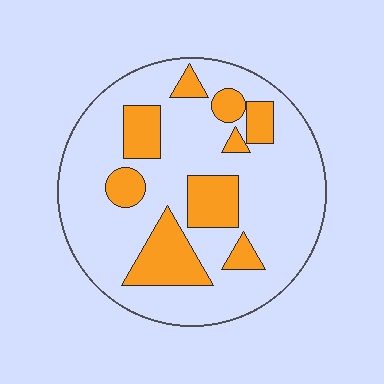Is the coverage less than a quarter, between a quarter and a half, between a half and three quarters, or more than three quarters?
Less than a quarter.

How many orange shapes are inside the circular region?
9.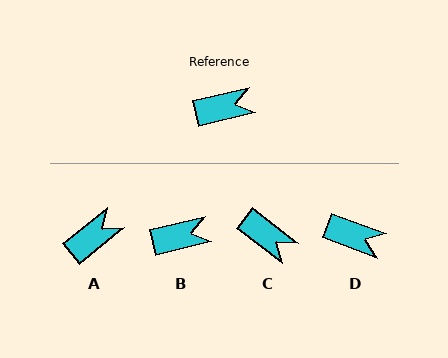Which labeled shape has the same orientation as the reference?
B.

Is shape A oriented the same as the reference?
No, it is off by about 26 degrees.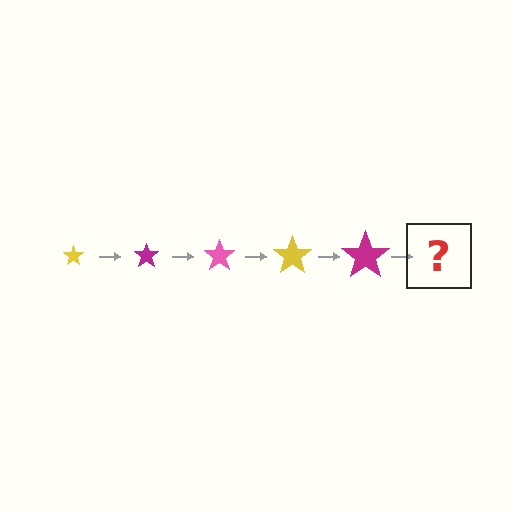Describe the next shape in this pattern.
It should be a pink star, larger than the previous one.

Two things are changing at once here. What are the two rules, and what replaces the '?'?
The two rules are that the star grows larger each step and the color cycles through yellow, magenta, and pink. The '?' should be a pink star, larger than the previous one.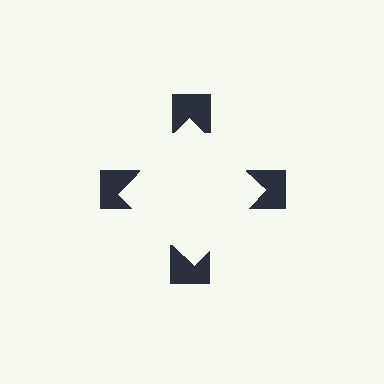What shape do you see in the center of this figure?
An illusory square — its edges are inferred from the aligned wedge cuts in the notched squares, not physically drawn.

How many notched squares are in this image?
There are 4 — one at each vertex of the illusory square.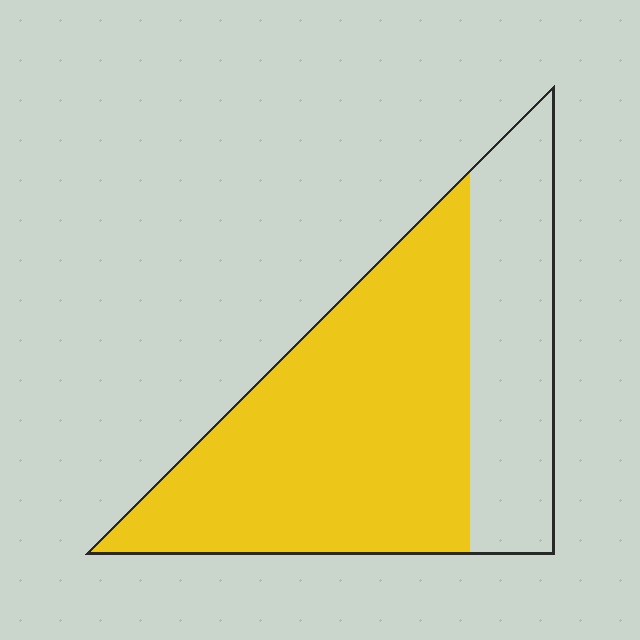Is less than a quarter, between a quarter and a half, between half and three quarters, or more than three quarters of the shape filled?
Between half and three quarters.